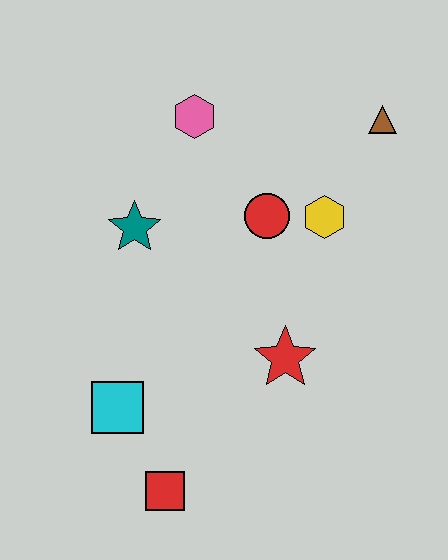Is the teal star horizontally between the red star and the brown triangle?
No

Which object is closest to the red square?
The cyan square is closest to the red square.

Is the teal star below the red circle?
Yes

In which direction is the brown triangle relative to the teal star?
The brown triangle is to the right of the teal star.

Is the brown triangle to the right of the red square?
Yes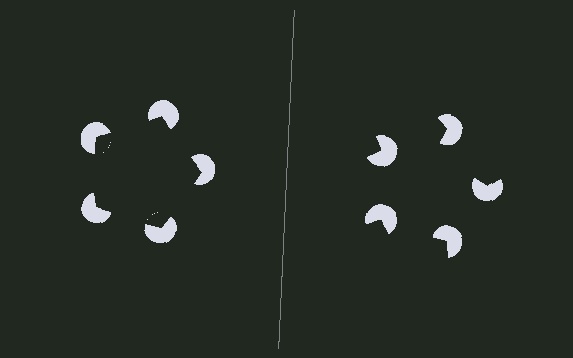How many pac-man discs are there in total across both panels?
10 — 5 on each side.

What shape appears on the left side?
An illusory pentagon.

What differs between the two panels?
The pac-man discs are positioned identically on both sides; only the wedge orientations differ. On the left they align to a pentagon; on the right they are misaligned.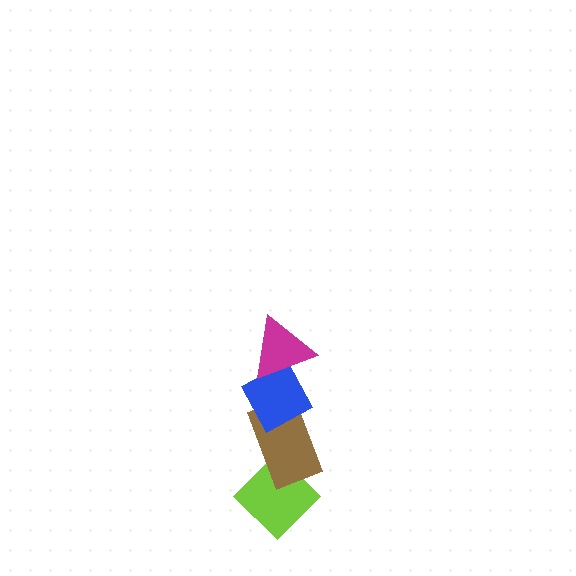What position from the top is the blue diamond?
The blue diamond is 2nd from the top.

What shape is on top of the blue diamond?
The magenta triangle is on top of the blue diamond.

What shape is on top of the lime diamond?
The brown rectangle is on top of the lime diamond.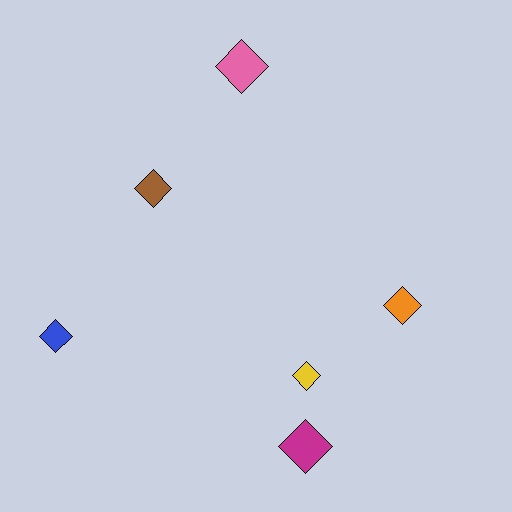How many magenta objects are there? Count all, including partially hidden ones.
There is 1 magenta object.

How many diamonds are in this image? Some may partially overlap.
There are 6 diamonds.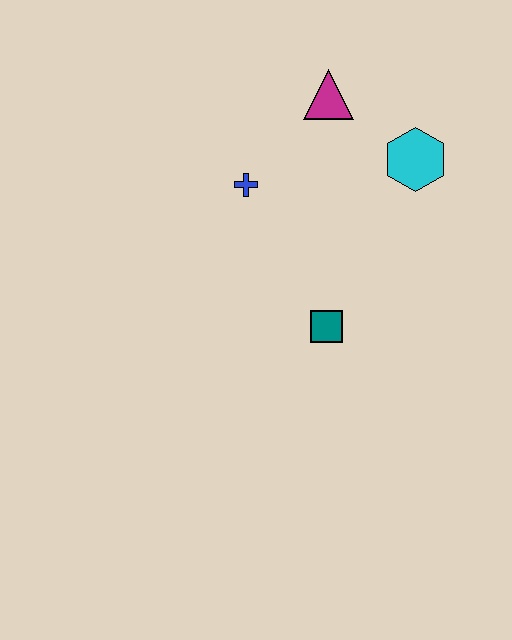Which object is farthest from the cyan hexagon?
The teal square is farthest from the cyan hexagon.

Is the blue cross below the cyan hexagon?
Yes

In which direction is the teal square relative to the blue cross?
The teal square is below the blue cross.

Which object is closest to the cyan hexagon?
The magenta triangle is closest to the cyan hexagon.